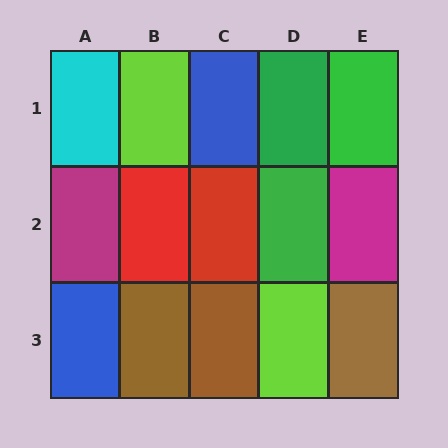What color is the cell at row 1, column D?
Green.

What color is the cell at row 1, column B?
Lime.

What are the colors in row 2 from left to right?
Magenta, red, red, green, magenta.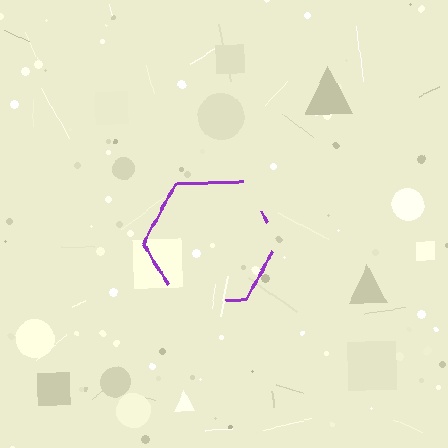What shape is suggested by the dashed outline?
The dashed outline suggests a hexagon.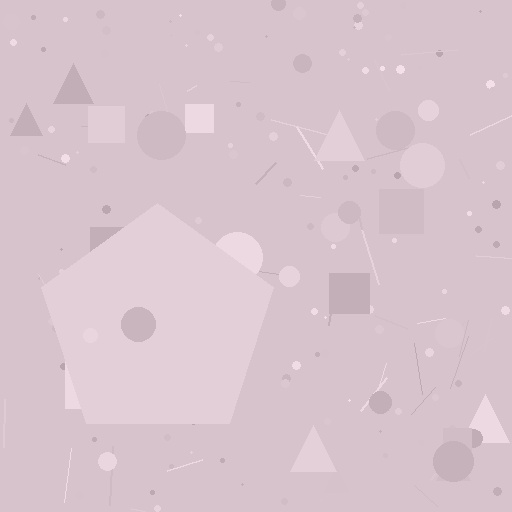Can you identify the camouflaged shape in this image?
The camouflaged shape is a pentagon.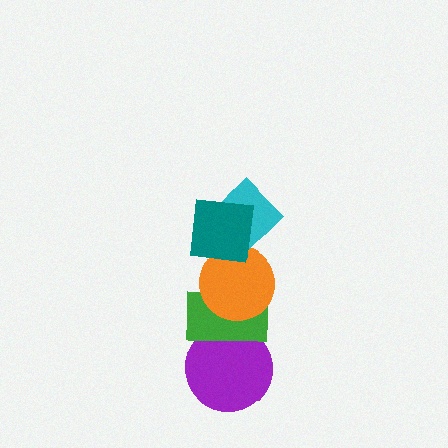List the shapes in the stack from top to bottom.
From top to bottom: the teal square, the cyan diamond, the orange circle, the green rectangle, the purple circle.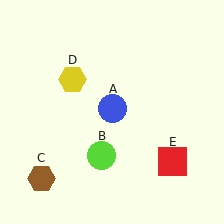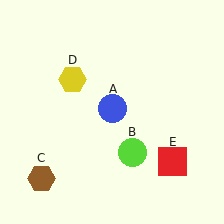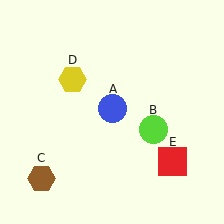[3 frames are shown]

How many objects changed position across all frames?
1 object changed position: lime circle (object B).